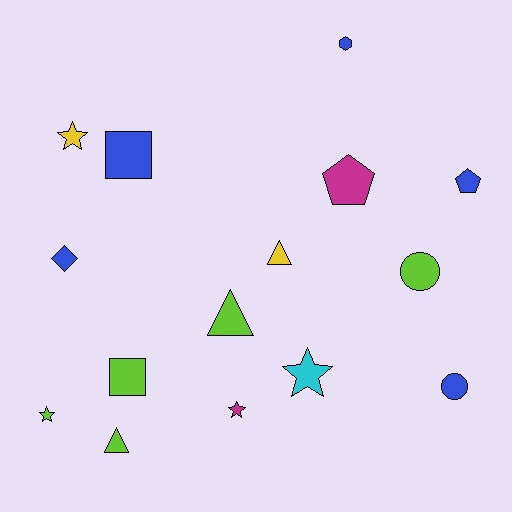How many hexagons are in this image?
There is 1 hexagon.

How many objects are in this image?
There are 15 objects.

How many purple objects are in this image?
There are no purple objects.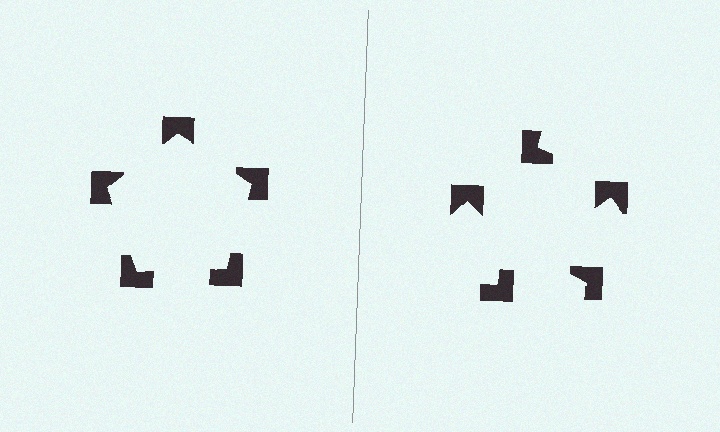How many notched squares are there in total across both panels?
10 — 5 on each side.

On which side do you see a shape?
An illusory pentagon appears on the left side. On the right side the wedge cuts are rotated, so no coherent shape forms.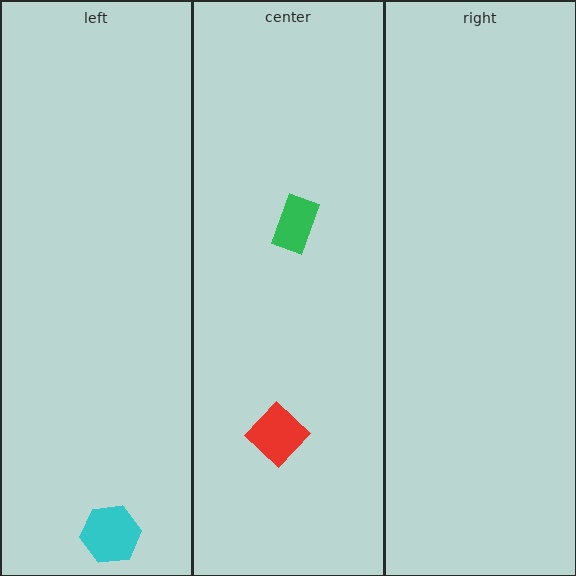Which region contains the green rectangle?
The center region.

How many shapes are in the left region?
1.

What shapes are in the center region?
The green rectangle, the red diamond.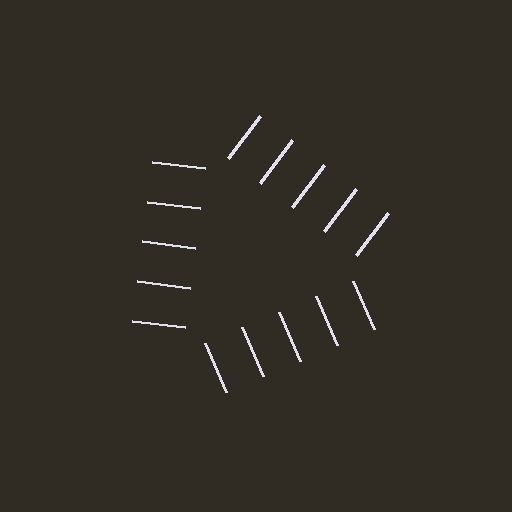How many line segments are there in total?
15 — 5 along each of the 3 edges.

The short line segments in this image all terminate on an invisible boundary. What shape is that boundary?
An illusory triangle — the line segments terminate on its edges but no continuous stroke is drawn.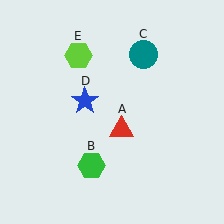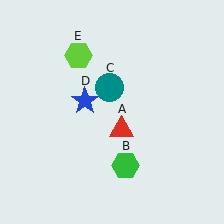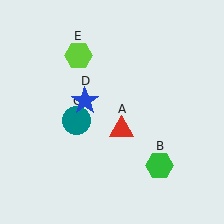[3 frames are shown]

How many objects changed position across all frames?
2 objects changed position: green hexagon (object B), teal circle (object C).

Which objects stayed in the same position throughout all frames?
Red triangle (object A) and blue star (object D) and lime hexagon (object E) remained stationary.